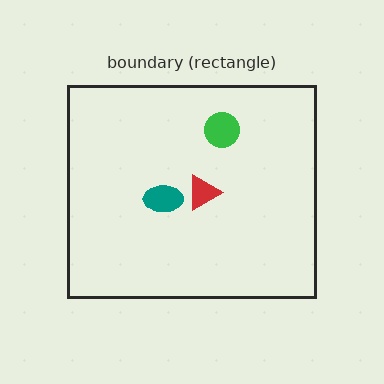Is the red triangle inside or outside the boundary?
Inside.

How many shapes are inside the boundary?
3 inside, 0 outside.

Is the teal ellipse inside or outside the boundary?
Inside.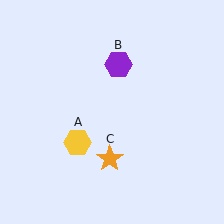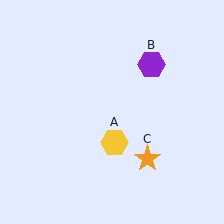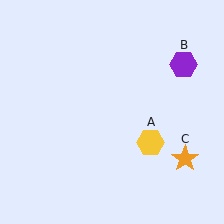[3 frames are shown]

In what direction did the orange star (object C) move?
The orange star (object C) moved right.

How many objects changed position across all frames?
3 objects changed position: yellow hexagon (object A), purple hexagon (object B), orange star (object C).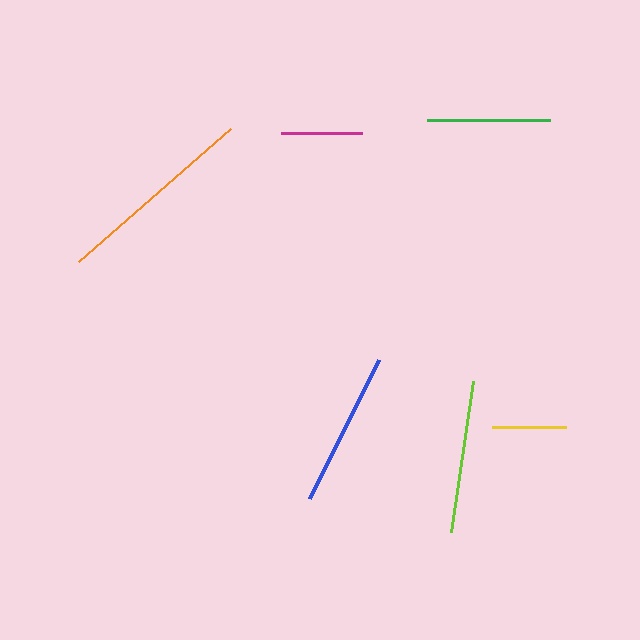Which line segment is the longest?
The orange line is the longest at approximately 202 pixels.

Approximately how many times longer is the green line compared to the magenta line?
The green line is approximately 1.5 times the length of the magenta line.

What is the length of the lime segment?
The lime segment is approximately 153 pixels long.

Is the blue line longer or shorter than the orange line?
The orange line is longer than the blue line.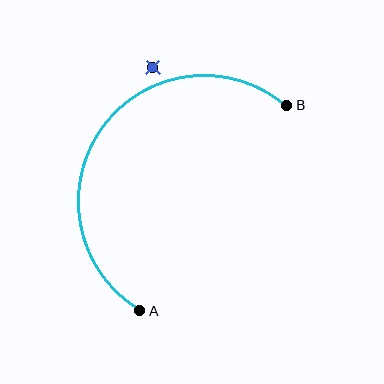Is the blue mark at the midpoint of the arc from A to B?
No — the blue mark does not lie on the arc at all. It sits slightly outside the curve.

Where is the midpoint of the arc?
The arc midpoint is the point on the curve farthest from the straight line joining A and B. It sits above and to the left of that line.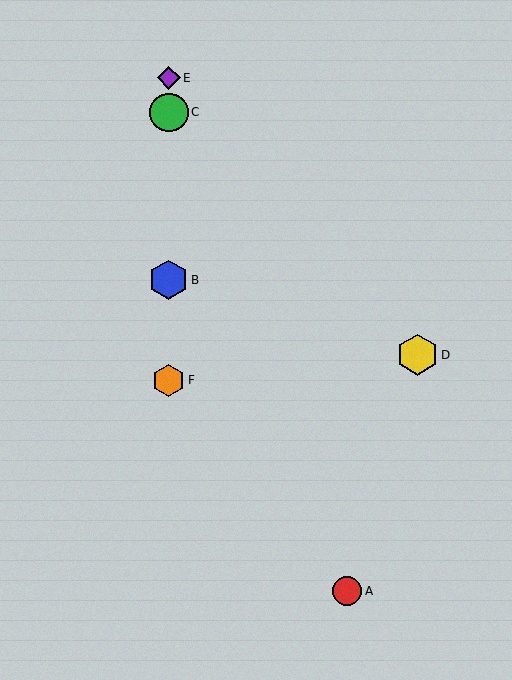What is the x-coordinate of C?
Object C is at x≈169.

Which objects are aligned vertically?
Objects B, C, E, F are aligned vertically.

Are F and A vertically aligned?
No, F is at x≈169 and A is at x≈347.